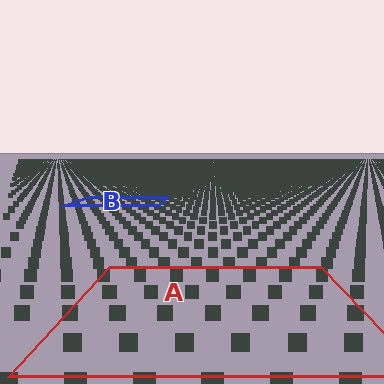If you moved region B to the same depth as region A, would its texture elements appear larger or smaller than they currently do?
They would appear larger. At a closer depth, the same texture elements are projected at a bigger on-screen size.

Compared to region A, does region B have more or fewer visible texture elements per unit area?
Region B has more texture elements per unit area — they are packed more densely because it is farther away.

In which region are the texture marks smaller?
The texture marks are smaller in region B, because it is farther away.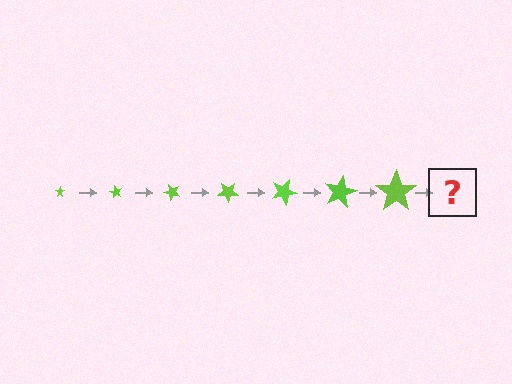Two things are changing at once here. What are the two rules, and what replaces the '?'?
The two rules are that the star grows larger each step and it rotates 60 degrees each step. The '?' should be a star, larger than the previous one and rotated 420 degrees from the start.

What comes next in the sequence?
The next element should be a star, larger than the previous one and rotated 420 degrees from the start.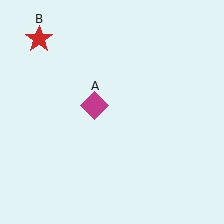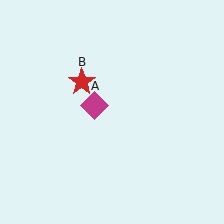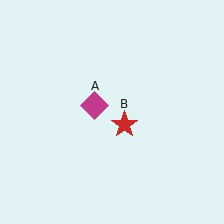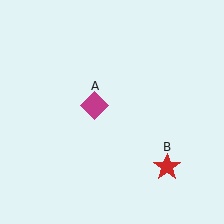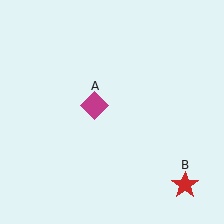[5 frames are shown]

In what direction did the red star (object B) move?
The red star (object B) moved down and to the right.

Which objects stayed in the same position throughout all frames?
Magenta diamond (object A) remained stationary.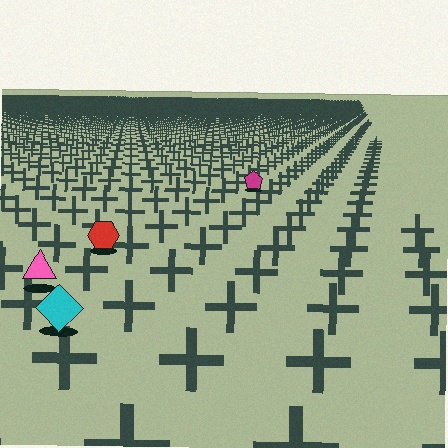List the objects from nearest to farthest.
From nearest to farthest: the cyan diamond, the pink triangle, the red hexagon, the magenta pentagon.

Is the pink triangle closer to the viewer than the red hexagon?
Yes. The pink triangle is closer — you can tell from the texture gradient: the ground texture is coarser near it.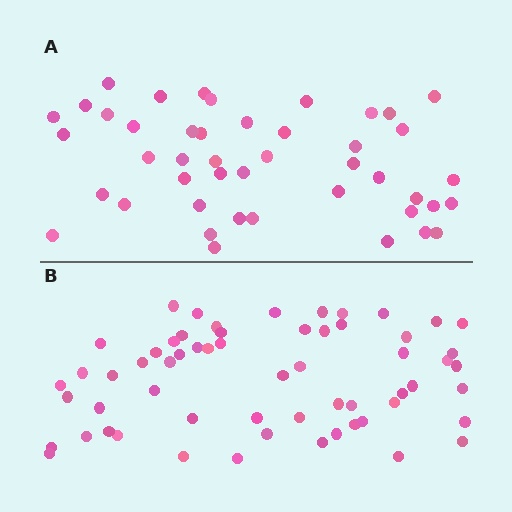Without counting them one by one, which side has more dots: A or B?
Region B (the bottom region) has more dots.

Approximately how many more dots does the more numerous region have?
Region B has approximately 15 more dots than region A.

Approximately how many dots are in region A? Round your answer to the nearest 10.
About 40 dots. (The exact count is 45, which rounds to 40.)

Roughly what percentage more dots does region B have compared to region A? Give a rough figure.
About 35% more.